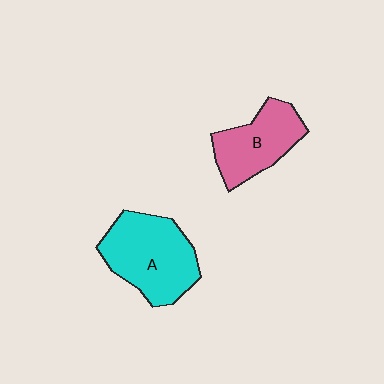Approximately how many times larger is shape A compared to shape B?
Approximately 1.4 times.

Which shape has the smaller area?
Shape B (pink).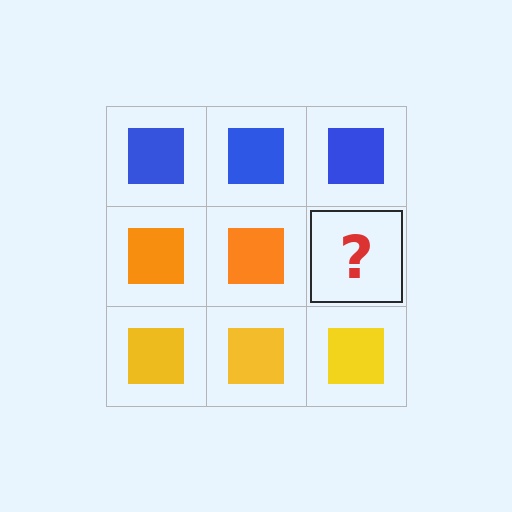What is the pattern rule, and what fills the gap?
The rule is that each row has a consistent color. The gap should be filled with an orange square.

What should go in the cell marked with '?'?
The missing cell should contain an orange square.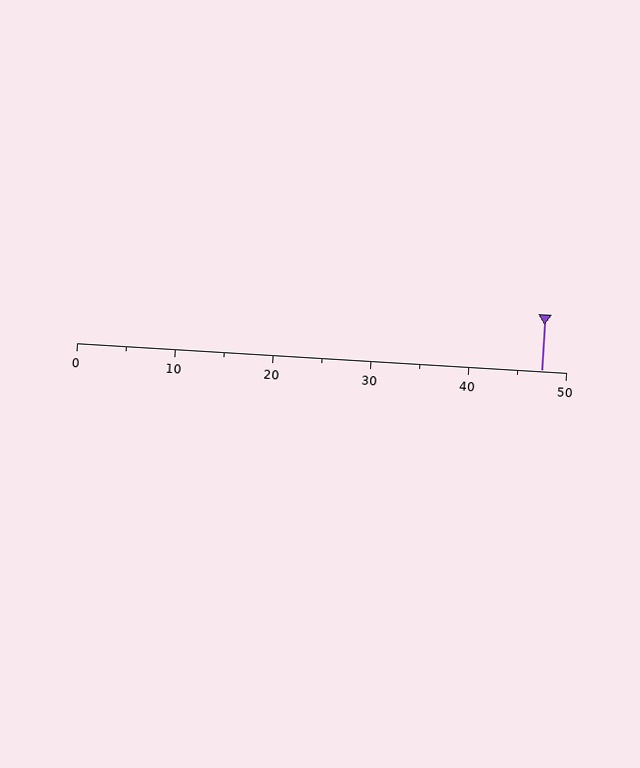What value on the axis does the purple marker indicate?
The marker indicates approximately 47.5.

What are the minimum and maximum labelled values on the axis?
The axis runs from 0 to 50.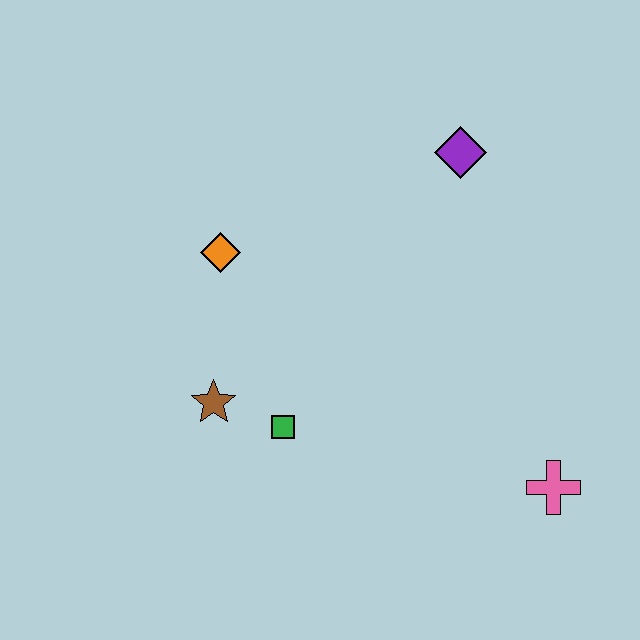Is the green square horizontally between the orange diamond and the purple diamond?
Yes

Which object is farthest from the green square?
The purple diamond is farthest from the green square.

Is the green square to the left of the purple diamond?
Yes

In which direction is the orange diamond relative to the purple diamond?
The orange diamond is to the left of the purple diamond.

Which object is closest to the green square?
The brown star is closest to the green square.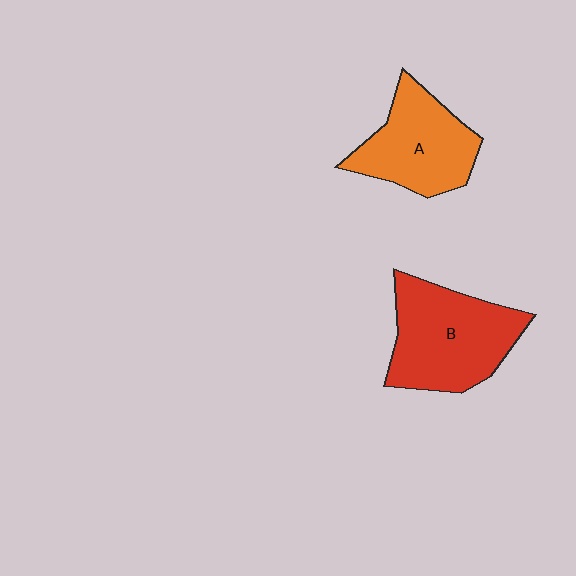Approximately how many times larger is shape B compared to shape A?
Approximately 1.2 times.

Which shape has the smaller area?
Shape A (orange).